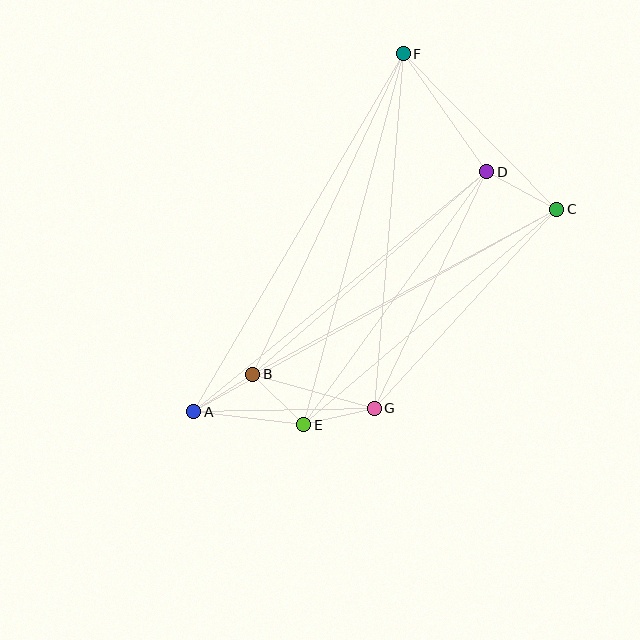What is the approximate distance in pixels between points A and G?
The distance between A and G is approximately 180 pixels.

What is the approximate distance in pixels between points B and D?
The distance between B and D is approximately 309 pixels.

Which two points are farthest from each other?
Points A and C are farthest from each other.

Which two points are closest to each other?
Points A and B are closest to each other.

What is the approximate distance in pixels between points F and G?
The distance between F and G is approximately 356 pixels.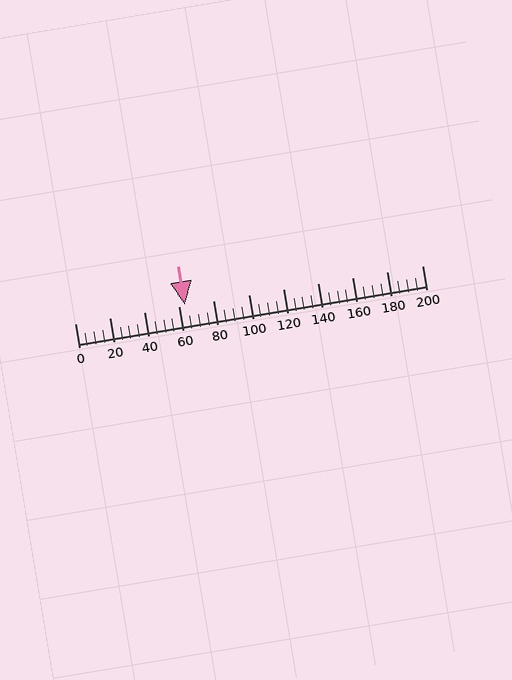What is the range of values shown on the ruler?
The ruler shows values from 0 to 200.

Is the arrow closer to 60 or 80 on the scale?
The arrow is closer to 60.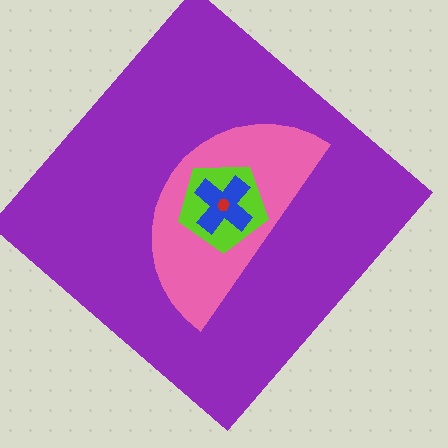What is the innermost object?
The red hexagon.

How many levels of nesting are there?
5.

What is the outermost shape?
The purple diamond.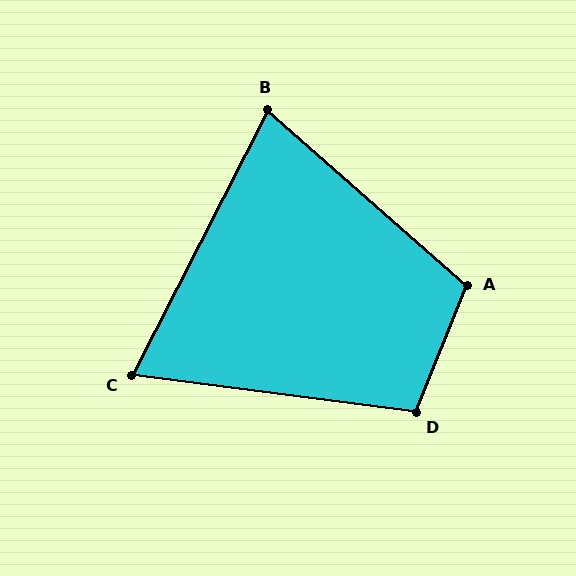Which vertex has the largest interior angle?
A, at approximately 110 degrees.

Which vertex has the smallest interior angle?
C, at approximately 70 degrees.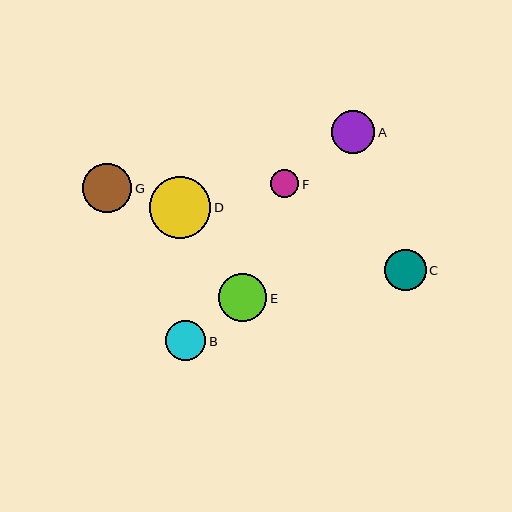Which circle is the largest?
Circle D is the largest with a size of approximately 61 pixels.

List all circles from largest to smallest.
From largest to smallest: D, G, E, A, C, B, F.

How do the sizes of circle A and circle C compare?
Circle A and circle C are approximately the same size.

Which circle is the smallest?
Circle F is the smallest with a size of approximately 29 pixels.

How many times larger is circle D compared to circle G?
Circle D is approximately 1.2 times the size of circle G.